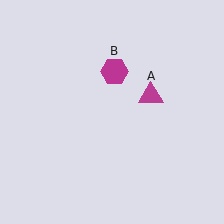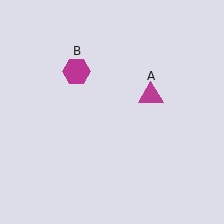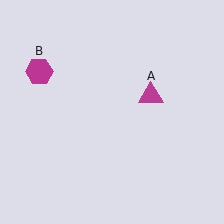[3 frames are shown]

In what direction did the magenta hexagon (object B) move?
The magenta hexagon (object B) moved left.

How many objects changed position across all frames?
1 object changed position: magenta hexagon (object B).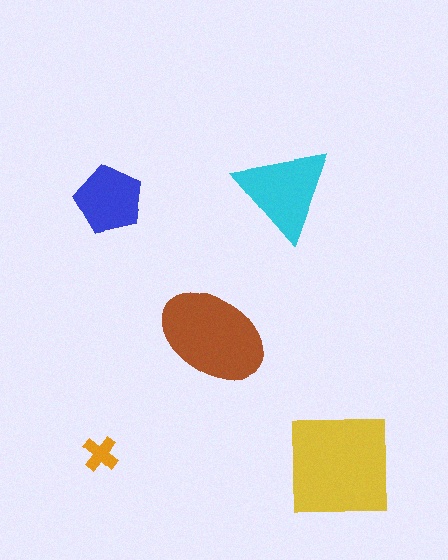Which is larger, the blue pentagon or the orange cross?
The blue pentagon.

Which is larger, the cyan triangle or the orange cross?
The cyan triangle.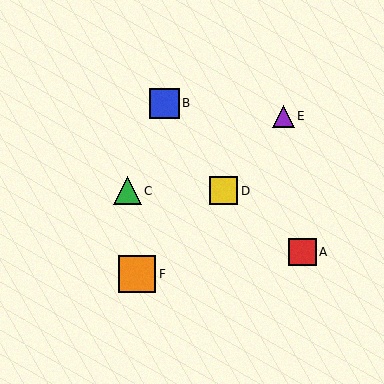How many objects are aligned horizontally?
2 objects (C, D) are aligned horizontally.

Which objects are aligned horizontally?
Objects C, D are aligned horizontally.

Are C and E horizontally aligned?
No, C is at y≈191 and E is at y≈116.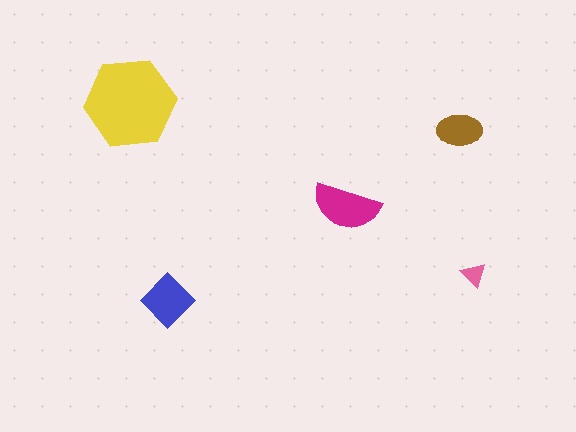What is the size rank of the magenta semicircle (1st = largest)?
2nd.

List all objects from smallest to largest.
The pink triangle, the brown ellipse, the blue diamond, the magenta semicircle, the yellow hexagon.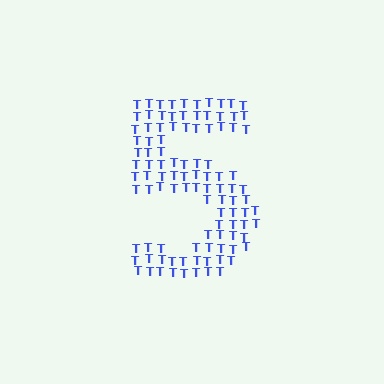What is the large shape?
The large shape is the digit 5.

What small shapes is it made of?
It is made of small letter T's.